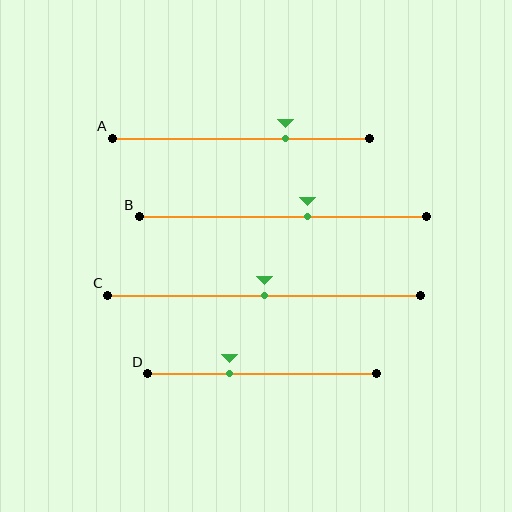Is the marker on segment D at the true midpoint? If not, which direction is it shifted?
No, the marker on segment D is shifted to the left by about 14% of the segment length.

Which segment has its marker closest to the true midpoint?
Segment C has its marker closest to the true midpoint.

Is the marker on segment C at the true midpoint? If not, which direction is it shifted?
Yes, the marker on segment C is at the true midpoint.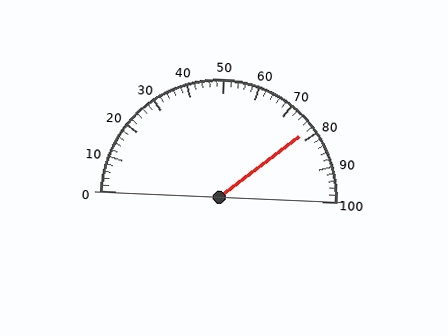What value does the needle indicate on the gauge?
The needle indicates approximately 78.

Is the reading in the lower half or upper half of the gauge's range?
The reading is in the upper half of the range (0 to 100).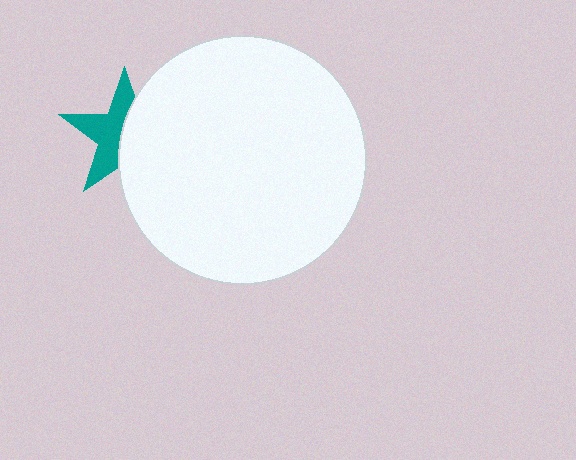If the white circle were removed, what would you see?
You would see the complete teal star.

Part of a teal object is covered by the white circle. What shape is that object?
It is a star.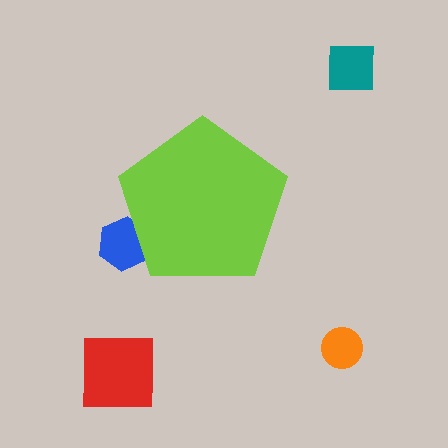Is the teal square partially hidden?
No, the teal square is fully visible.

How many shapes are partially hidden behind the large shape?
1 shape is partially hidden.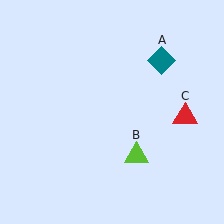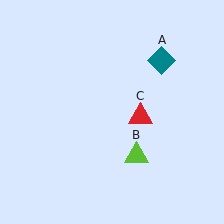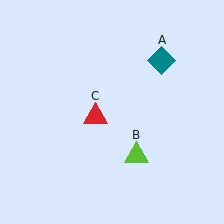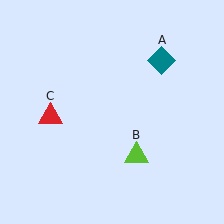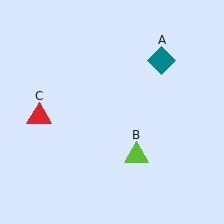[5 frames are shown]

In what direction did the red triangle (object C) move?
The red triangle (object C) moved left.